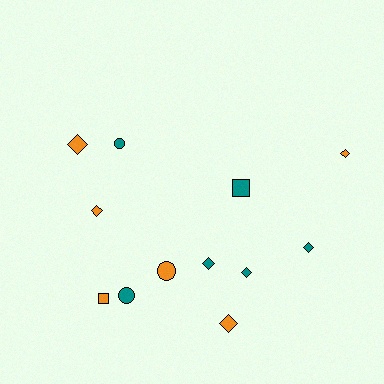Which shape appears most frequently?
Diamond, with 7 objects.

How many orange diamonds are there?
There are 4 orange diamonds.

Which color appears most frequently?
Teal, with 6 objects.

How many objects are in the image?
There are 12 objects.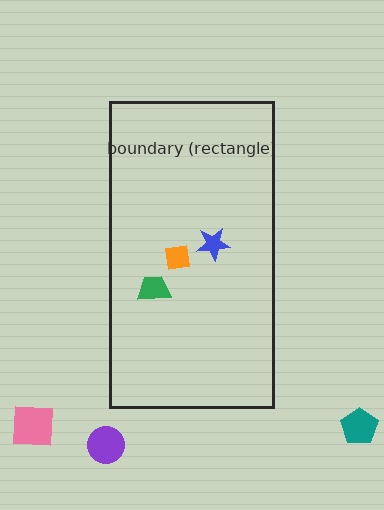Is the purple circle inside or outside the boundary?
Outside.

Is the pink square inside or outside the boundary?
Outside.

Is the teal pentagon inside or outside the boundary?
Outside.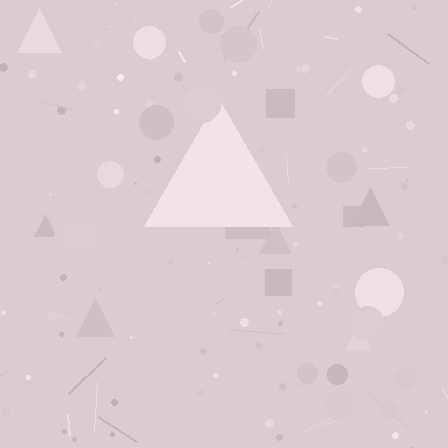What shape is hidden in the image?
A triangle is hidden in the image.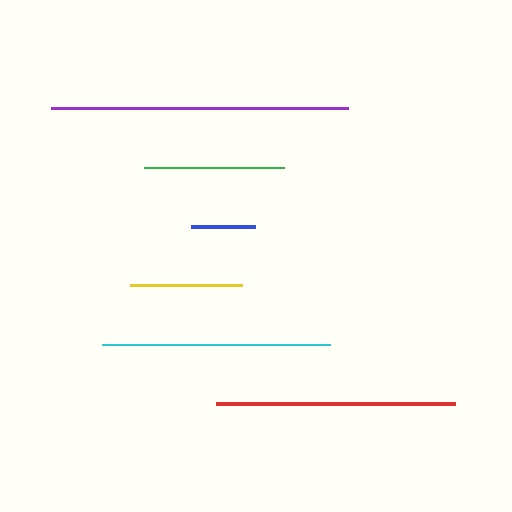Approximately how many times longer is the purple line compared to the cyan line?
The purple line is approximately 1.3 times the length of the cyan line.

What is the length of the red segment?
The red segment is approximately 240 pixels long.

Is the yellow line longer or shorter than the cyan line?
The cyan line is longer than the yellow line.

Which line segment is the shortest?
The blue line is the shortest at approximately 64 pixels.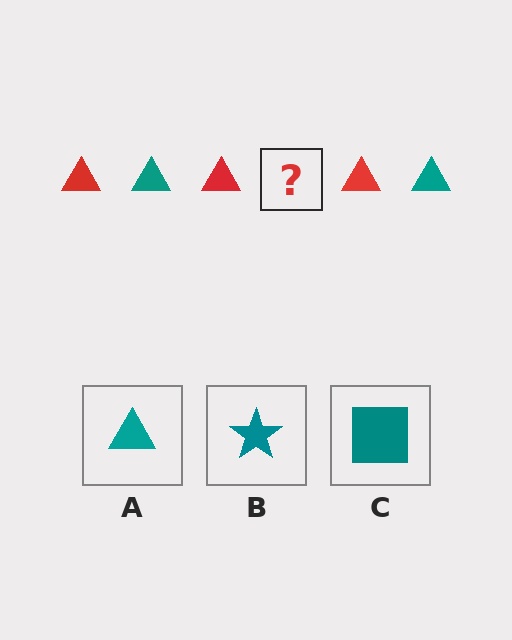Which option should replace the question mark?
Option A.